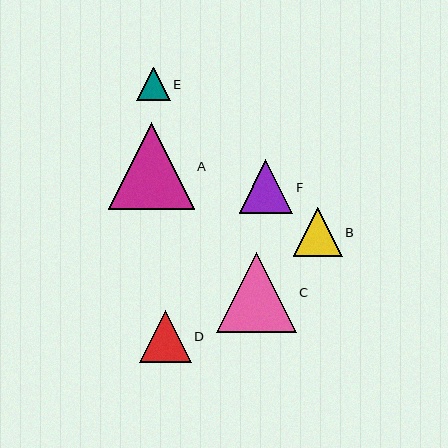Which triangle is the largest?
Triangle A is the largest with a size of approximately 86 pixels.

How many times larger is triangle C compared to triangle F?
Triangle C is approximately 1.5 times the size of triangle F.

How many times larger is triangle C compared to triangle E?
Triangle C is approximately 2.4 times the size of triangle E.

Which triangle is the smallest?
Triangle E is the smallest with a size of approximately 33 pixels.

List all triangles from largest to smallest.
From largest to smallest: A, C, F, D, B, E.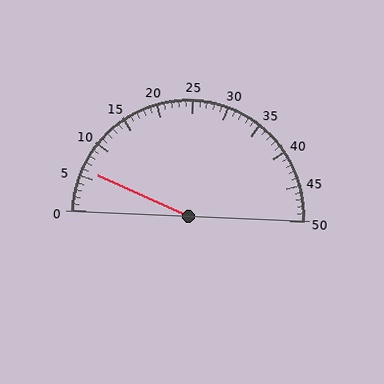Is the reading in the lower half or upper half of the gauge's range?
The reading is in the lower half of the range (0 to 50).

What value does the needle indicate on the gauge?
The needle indicates approximately 6.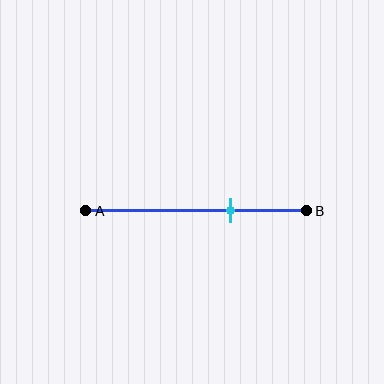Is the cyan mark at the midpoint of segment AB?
No, the mark is at about 65% from A, not at the 50% midpoint.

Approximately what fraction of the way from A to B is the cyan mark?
The cyan mark is approximately 65% of the way from A to B.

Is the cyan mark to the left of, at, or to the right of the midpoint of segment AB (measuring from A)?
The cyan mark is to the right of the midpoint of segment AB.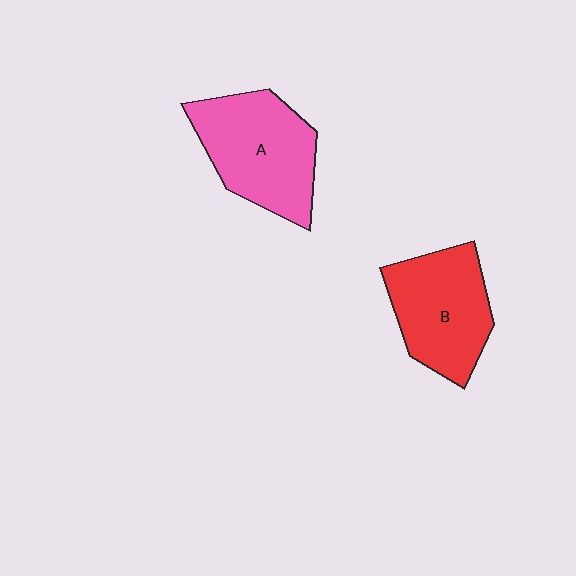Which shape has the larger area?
Shape A (pink).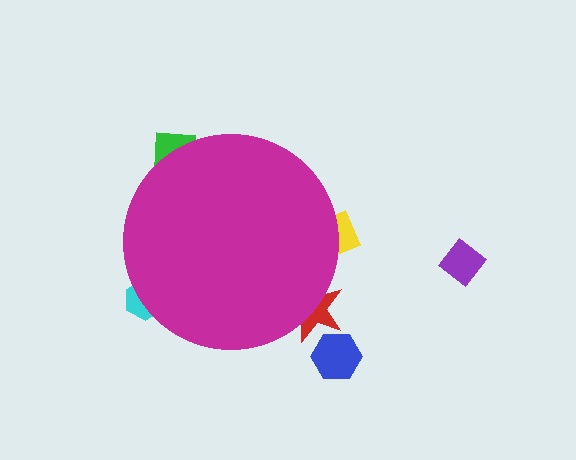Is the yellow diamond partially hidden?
Yes, the yellow diamond is partially hidden behind the magenta circle.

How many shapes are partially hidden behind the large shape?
4 shapes are partially hidden.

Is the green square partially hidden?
Yes, the green square is partially hidden behind the magenta circle.